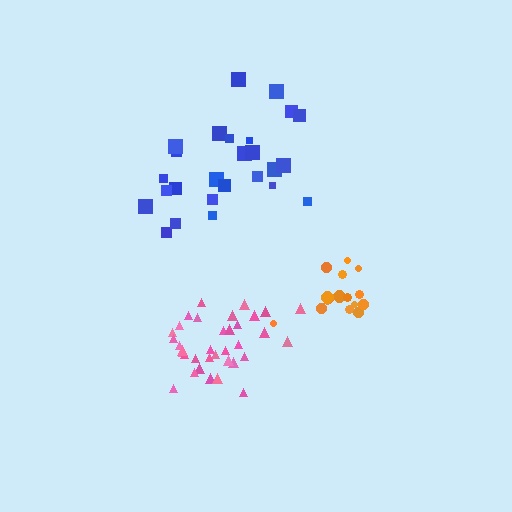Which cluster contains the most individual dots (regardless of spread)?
Pink (35).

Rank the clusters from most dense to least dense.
pink, orange, blue.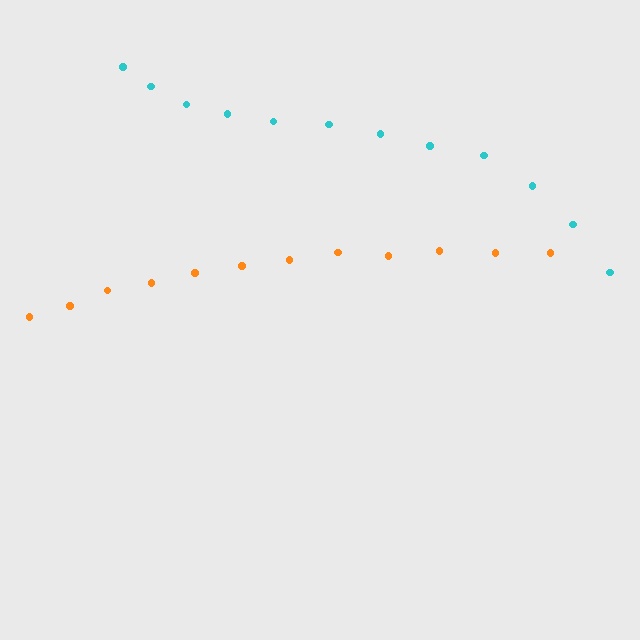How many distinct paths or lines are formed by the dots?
There are 2 distinct paths.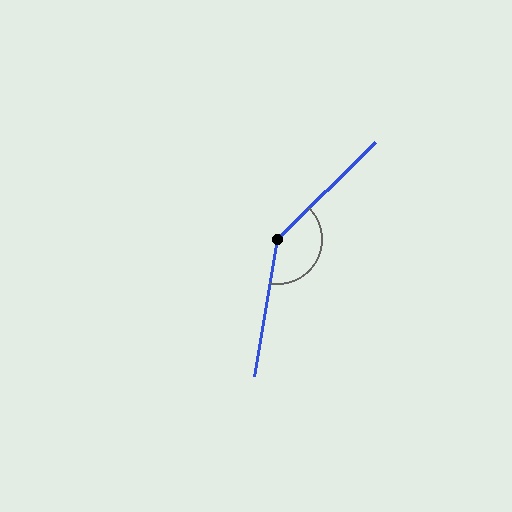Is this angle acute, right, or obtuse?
It is obtuse.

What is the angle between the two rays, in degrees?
Approximately 144 degrees.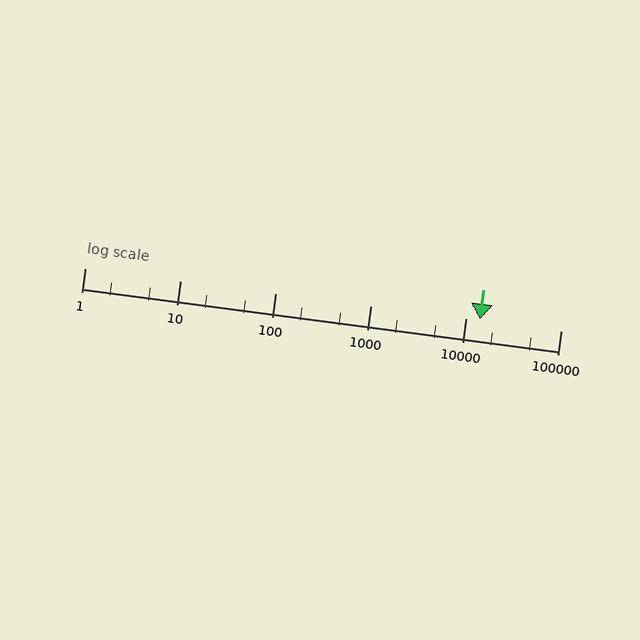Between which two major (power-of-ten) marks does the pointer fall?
The pointer is between 10000 and 100000.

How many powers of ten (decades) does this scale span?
The scale spans 5 decades, from 1 to 100000.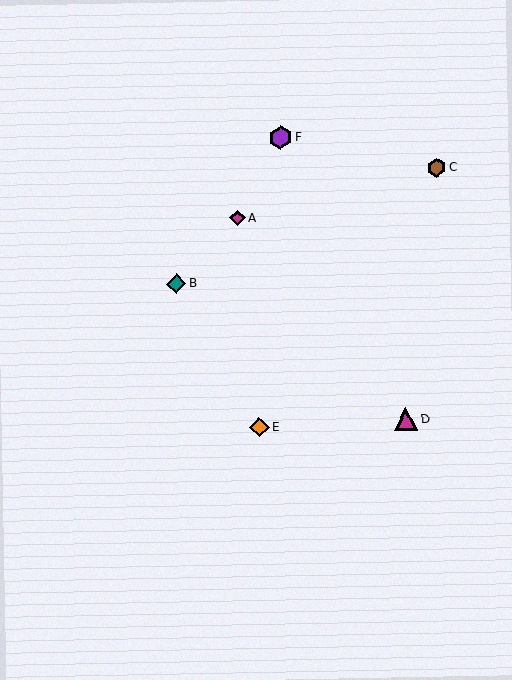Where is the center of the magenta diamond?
The center of the magenta diamond is at (237, 218).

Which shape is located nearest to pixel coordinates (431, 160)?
The brown hexagon (labeled C) at (437, 168) is nearest to that location.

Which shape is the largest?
The purple hexagon (labeled F) is the largest.